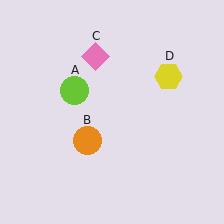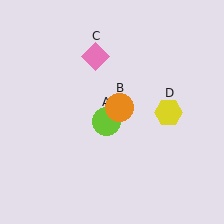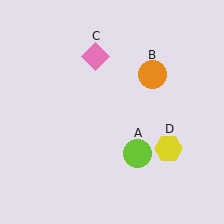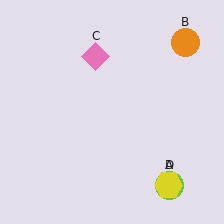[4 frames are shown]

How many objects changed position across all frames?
3 objects changed position: lime circle (object A), orange circle (object B), yellow hexagon (object D).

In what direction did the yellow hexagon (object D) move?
The yellow hexagon (object D) moved down.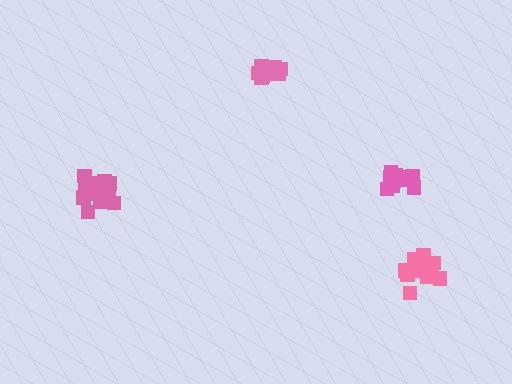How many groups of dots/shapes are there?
There are 4 groups.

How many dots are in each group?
Group 1: 10 dots, Group 2: 10 dots, Group 3: 12 dots, Group 4: 15 dots (47 total).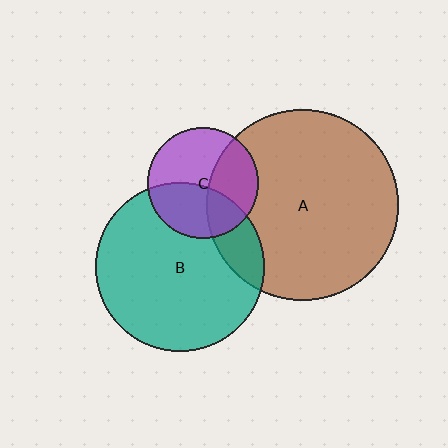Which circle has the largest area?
Circle A (brown).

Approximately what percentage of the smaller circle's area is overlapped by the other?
Approximately 15%.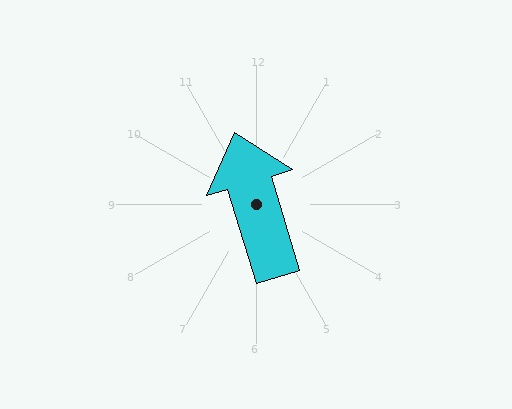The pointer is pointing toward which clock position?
Roughly 11 o'clock.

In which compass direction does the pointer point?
North.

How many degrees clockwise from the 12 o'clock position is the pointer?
Approximately 343 degrees.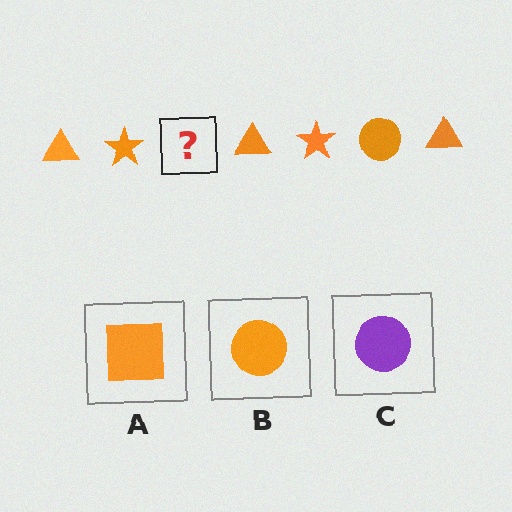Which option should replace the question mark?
Option B.